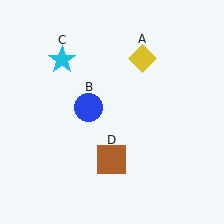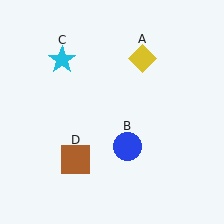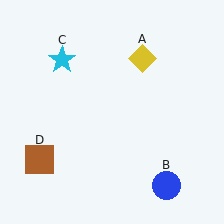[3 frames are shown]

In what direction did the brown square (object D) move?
The brown square (object D) moved left.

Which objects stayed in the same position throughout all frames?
Yellow diamond (object A) and cyan star (object C) remained stationary.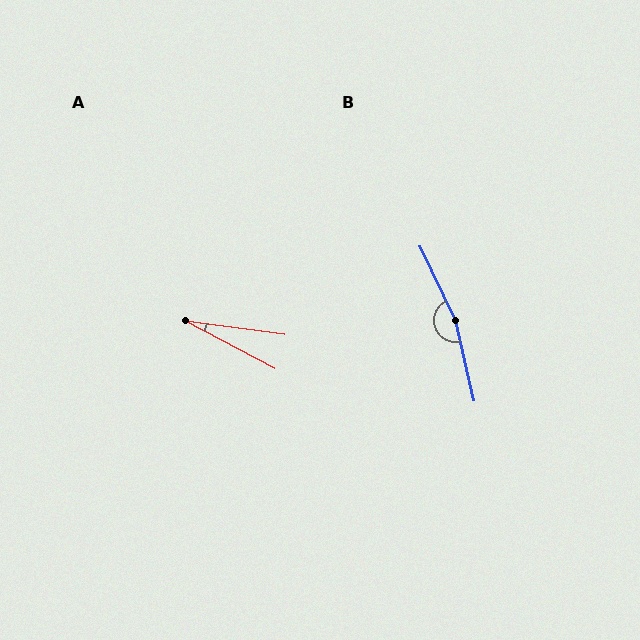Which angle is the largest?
B, at approximately 167 degrees.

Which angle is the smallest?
A, at approximately 20 degrees.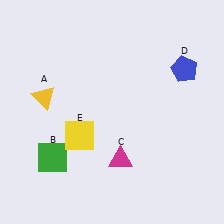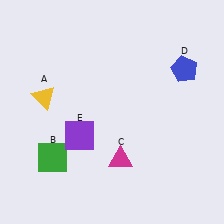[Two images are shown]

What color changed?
The square (E) changed from yellow in Image 1 to purple in Image 2.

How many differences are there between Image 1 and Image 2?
There is 1 difference between the two images.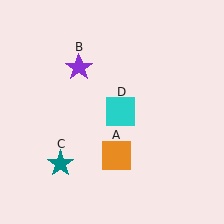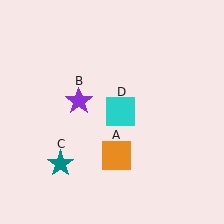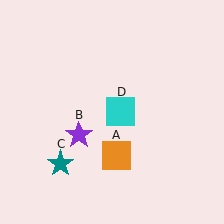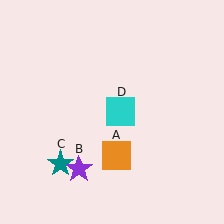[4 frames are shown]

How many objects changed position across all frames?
1 object changed position: purple star (object B).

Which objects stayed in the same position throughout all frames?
Orange square (object A) and teal star (object C) and cyan square (object D) remained stationary.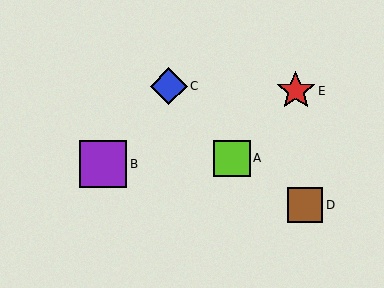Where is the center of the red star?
The center of the red star is at (296, 91).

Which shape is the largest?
The purple square (labeled B) is the largest.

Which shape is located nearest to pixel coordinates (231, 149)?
The lime square (labeled A) at (232, 158) is nearest to that location.